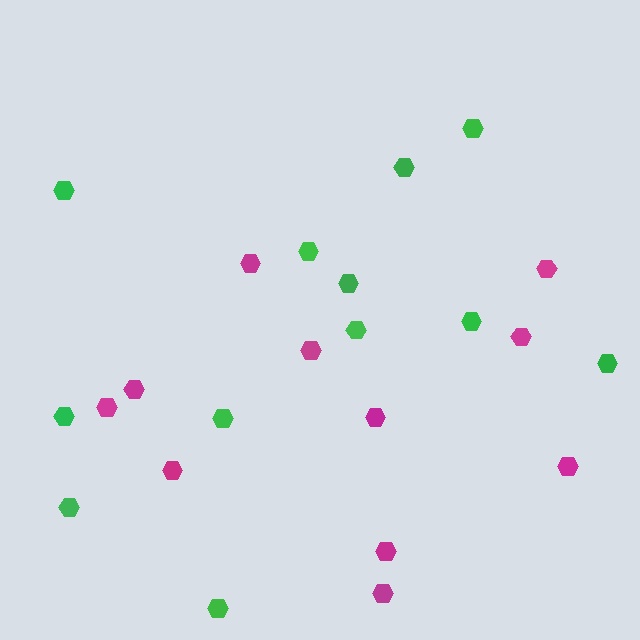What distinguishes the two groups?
There are 2 groups: one group of green hexagons (12) and one group of magenta hexagons (11).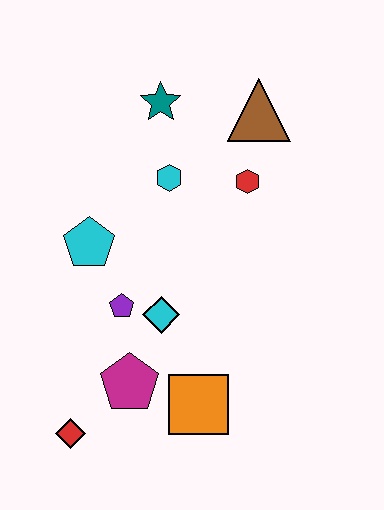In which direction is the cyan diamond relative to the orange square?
The cyan diamond is above the orange square.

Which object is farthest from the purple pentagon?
The brown triangle is farthest from the purple pentagon.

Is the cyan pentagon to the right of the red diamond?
Yes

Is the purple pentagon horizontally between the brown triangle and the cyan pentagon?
Yes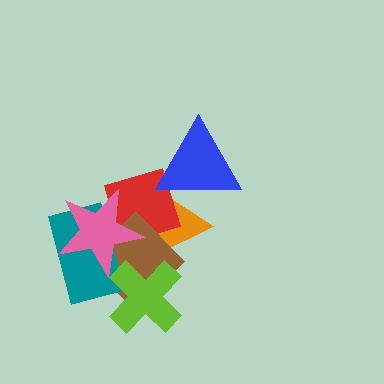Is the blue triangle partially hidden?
No, no other shape covers it.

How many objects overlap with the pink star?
3 objects overlap with the pink star.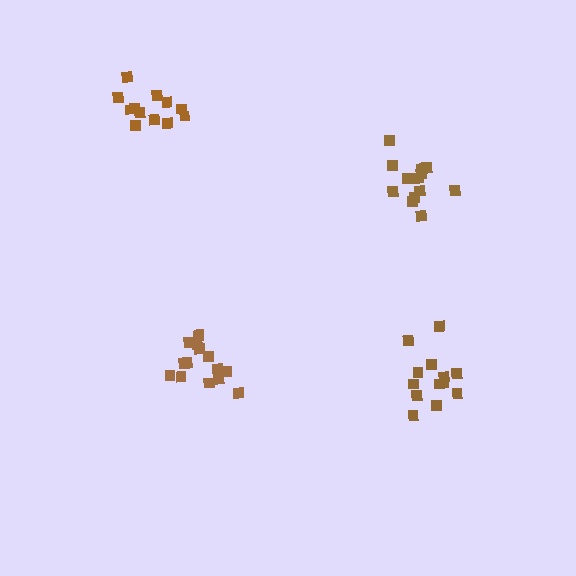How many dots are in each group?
Group 1: 13 dots, Group 2: 12 dots, Group 3: 13 dots, Group 4: 15 dots (53 total).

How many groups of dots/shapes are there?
There are 4 groups.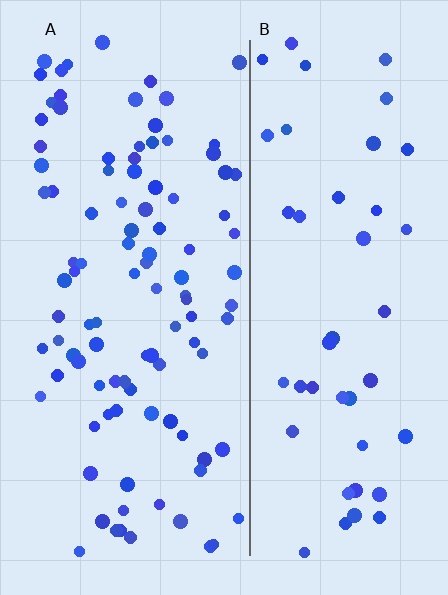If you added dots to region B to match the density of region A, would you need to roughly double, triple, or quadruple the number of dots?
Approximately double.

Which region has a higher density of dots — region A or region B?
A (the left).